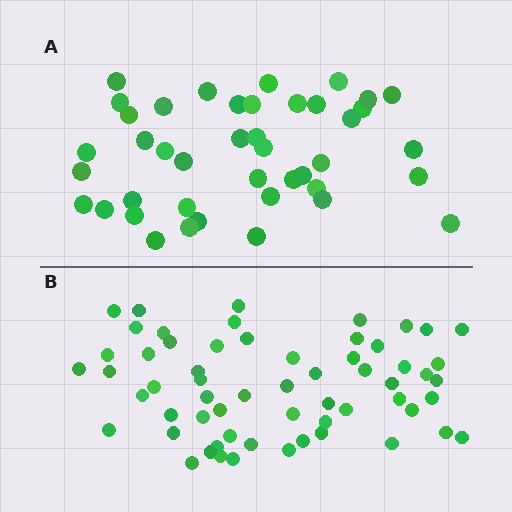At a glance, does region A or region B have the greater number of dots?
Region B (the bottom region) has more dots.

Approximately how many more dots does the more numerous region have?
Region B has approximately 20 more dots than region A.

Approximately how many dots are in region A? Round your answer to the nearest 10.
About 40 dots. (The exact count is 42, which rounds to 40.)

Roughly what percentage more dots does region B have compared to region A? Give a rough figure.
About 45% more.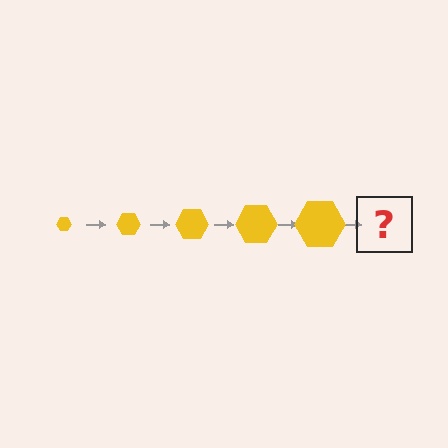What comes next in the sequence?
The next element should be a yellow hexagon, larger than the previous one.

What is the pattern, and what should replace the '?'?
The pattern is that the hexagon gets progressively larger each step. The '?' should be a yellow hexagon, larger than the previous one.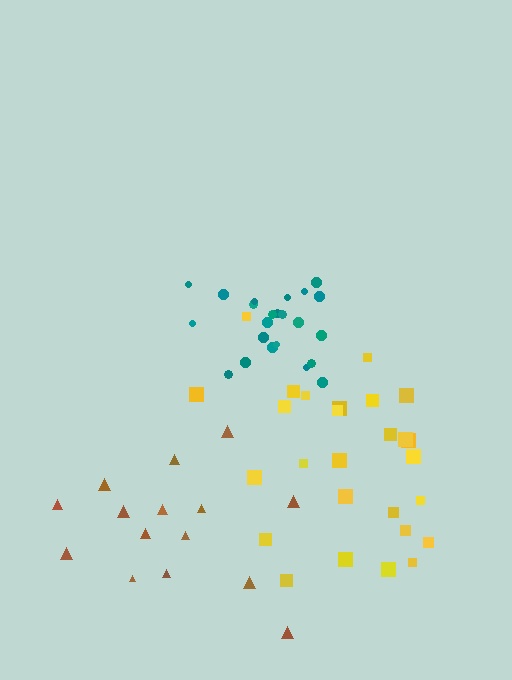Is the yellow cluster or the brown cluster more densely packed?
Yellow.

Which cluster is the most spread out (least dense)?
Brown.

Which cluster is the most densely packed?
Teal.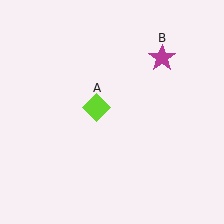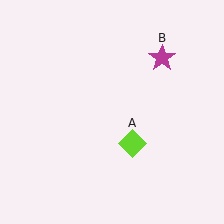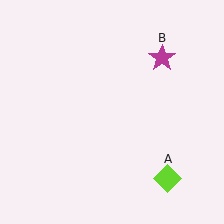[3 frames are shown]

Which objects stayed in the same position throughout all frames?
Magenta star (object B) remained stationary.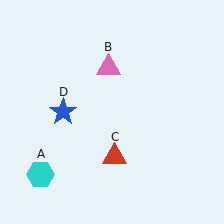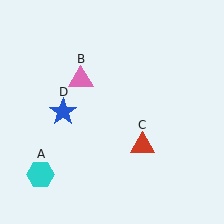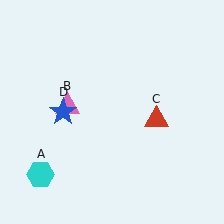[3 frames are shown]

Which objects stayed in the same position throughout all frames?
Cyan hexagon (object A) and blue star (object D) remained stationary.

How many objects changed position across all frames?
2 objects changed position: pink triangle (object B), red triangle (object C).